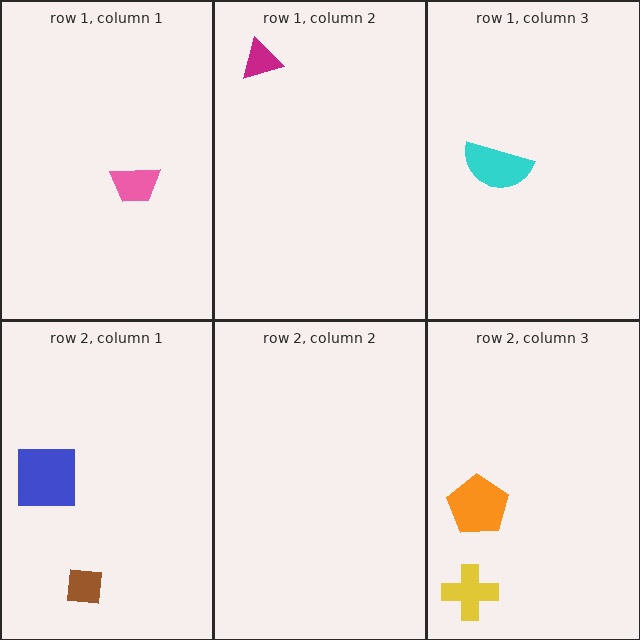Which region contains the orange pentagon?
The row 2, column 3 region.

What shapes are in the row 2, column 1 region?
The blue square, the brown square.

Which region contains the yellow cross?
The row 2, column 3 region.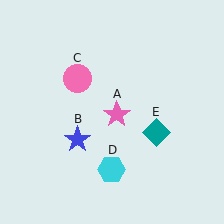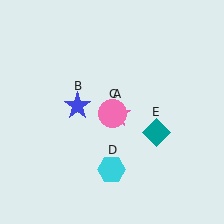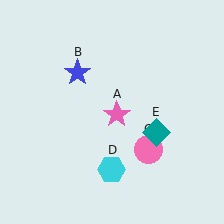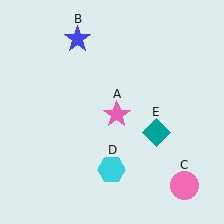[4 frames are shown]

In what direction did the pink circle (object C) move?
The pink circle (object C) moved down and to the right.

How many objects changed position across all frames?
2 objects changed position: blue star (object B), pink circle (object C).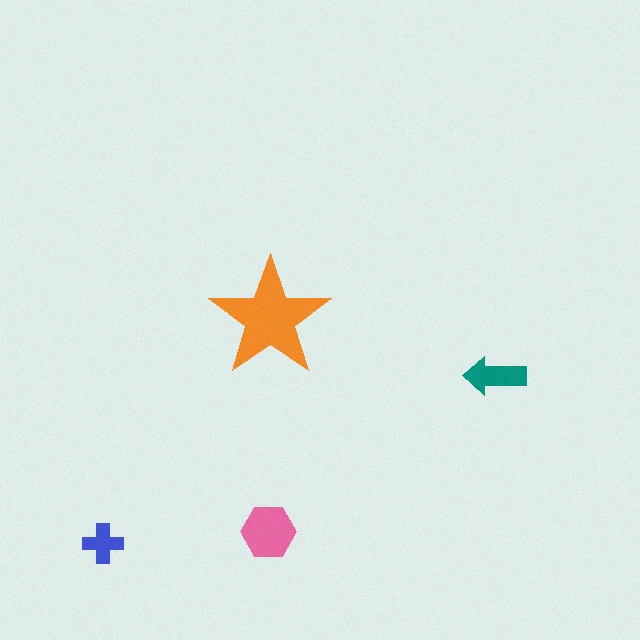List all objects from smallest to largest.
The blue cross, the teal arrow, the pink hexagon, the orange star.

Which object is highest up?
The orange star is topmost.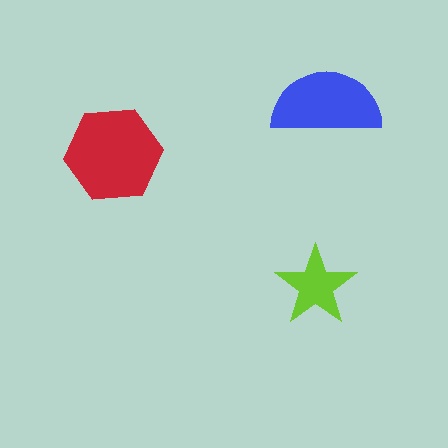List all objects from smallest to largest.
The lime star, the blue semicircle, the red hexagon.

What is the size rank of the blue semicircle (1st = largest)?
2nd.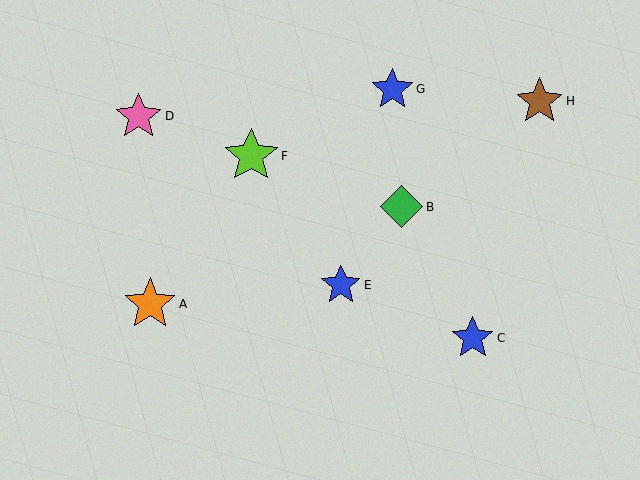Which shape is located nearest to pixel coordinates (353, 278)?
The blue star (labeled E) at (341, 285) is nearest to that location.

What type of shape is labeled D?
Shape D is a pink star.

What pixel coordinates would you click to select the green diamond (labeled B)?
Click at (402, 207) to select the green diamond B.